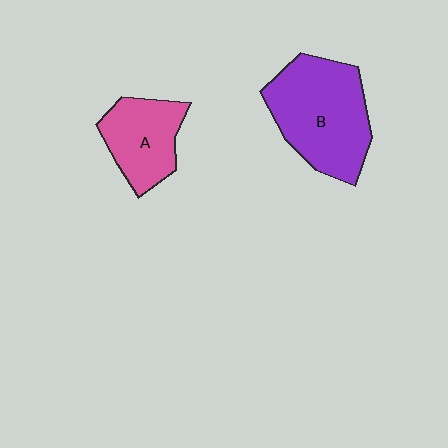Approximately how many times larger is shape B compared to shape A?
Approximately 1.7 times.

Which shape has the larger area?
Shape B (purple).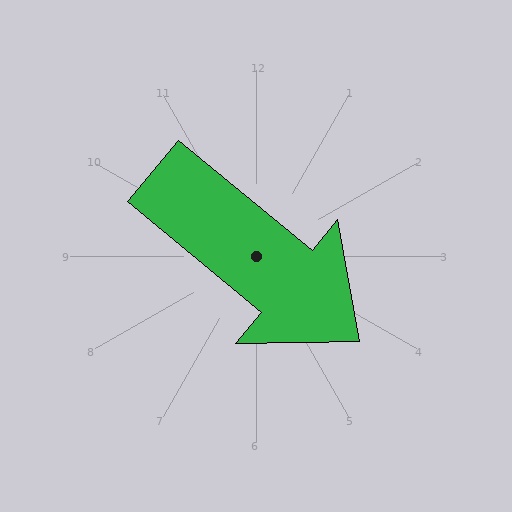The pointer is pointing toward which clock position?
Roughly 4 o'clock.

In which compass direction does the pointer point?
Southeast.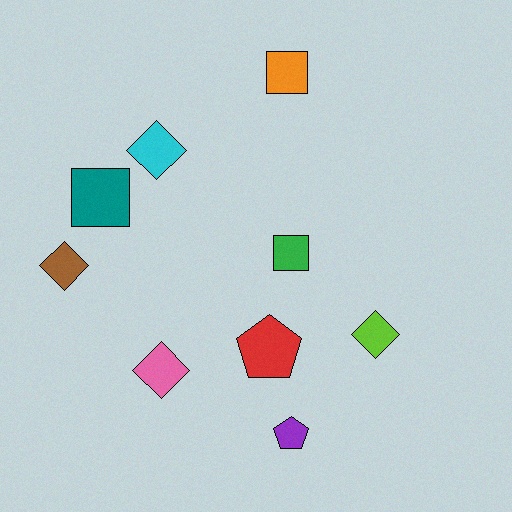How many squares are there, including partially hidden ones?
There are 3 squares.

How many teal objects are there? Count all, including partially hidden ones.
There is 1 teal object.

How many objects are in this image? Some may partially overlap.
There are 9 objects.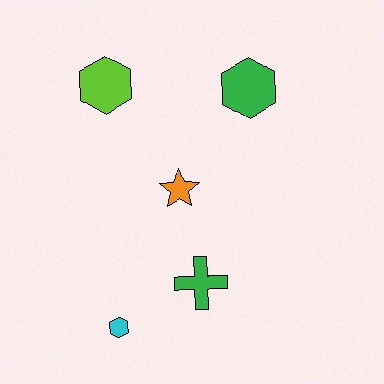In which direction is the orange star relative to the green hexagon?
The orange star is below the green hexagon.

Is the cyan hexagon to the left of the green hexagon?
Yes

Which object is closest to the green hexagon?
The orange star is closest to the green hexagon.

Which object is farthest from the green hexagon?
The cyan hexagon is farthest from the green hexagon.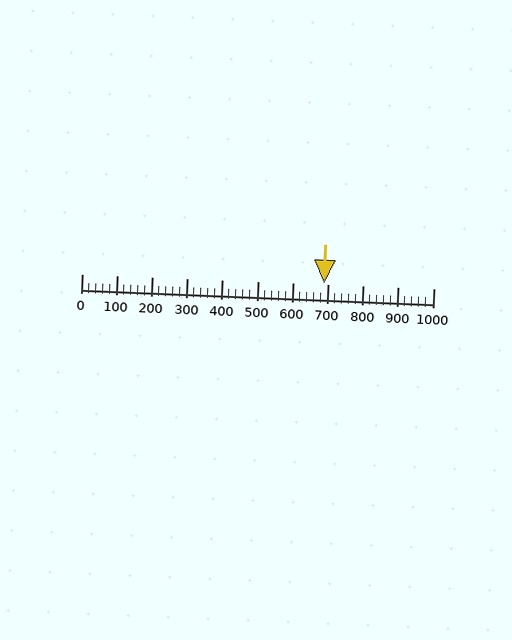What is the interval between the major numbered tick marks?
The major tick marks are spaced 100 units apart.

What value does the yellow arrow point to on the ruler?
The yellow arrow points to approximately 690.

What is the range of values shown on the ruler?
The ruler shows values from 0 to 1000.